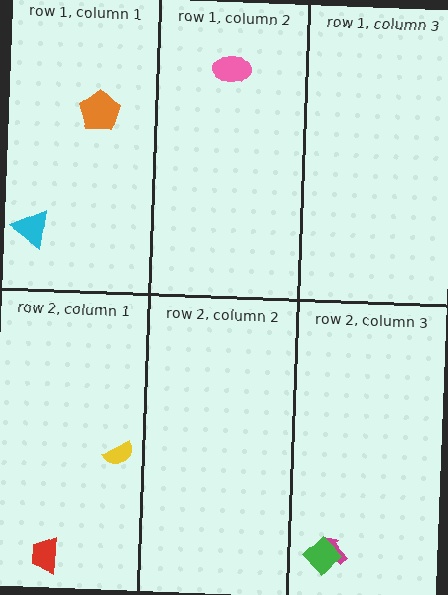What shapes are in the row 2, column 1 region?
The yellow semicircle, the red trapezoid.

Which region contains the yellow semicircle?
The row 2, column 1 region.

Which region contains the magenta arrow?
The row 2, column 3 region.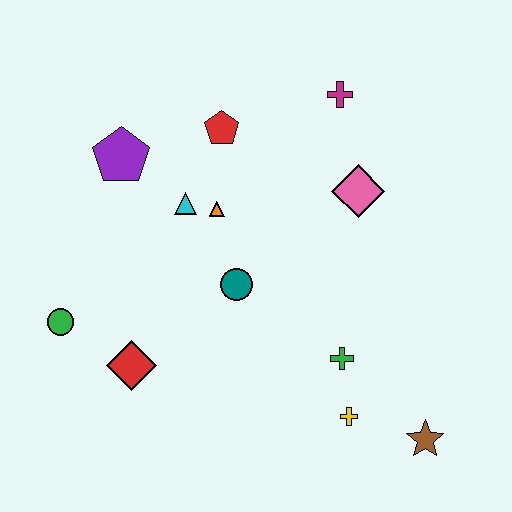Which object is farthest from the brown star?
The purple pentagon is farthest from the brown star.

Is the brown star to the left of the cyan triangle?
No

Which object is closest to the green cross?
The yellow cross is closest to the green cross.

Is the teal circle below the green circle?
No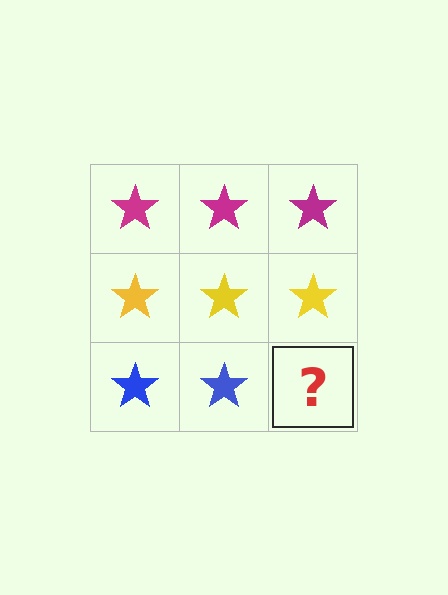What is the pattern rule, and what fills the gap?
The rule is that each row has a consistent color. The gap should be filled with a blue star.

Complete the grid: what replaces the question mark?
The question mark should be replaced with a blue star.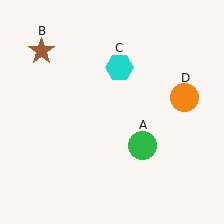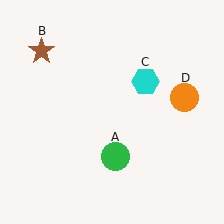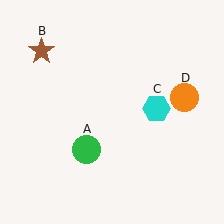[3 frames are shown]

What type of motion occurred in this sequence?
The green circle (object A), cyan hexagon (object C) rotated clockwise around the center of the scene.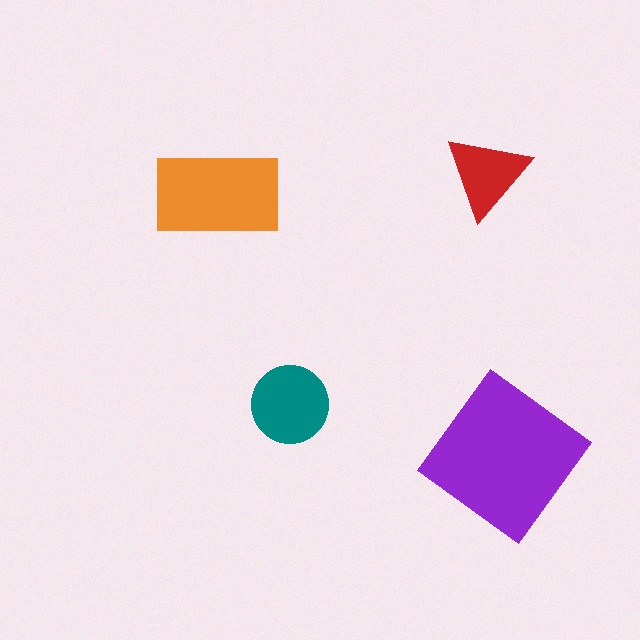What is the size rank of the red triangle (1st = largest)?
4th.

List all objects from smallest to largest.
The red triangle, the teal circle, the orange rectangle, the purple diamond.